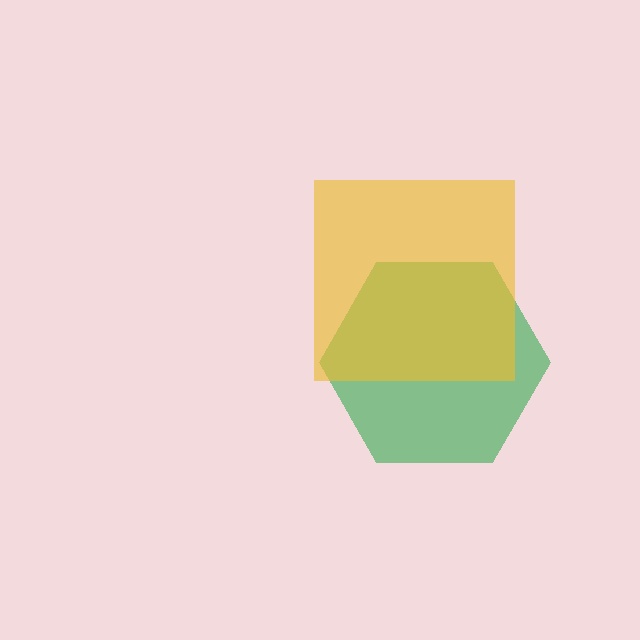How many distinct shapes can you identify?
There are 2 distinct shapes: a green hexagon, a yellow square.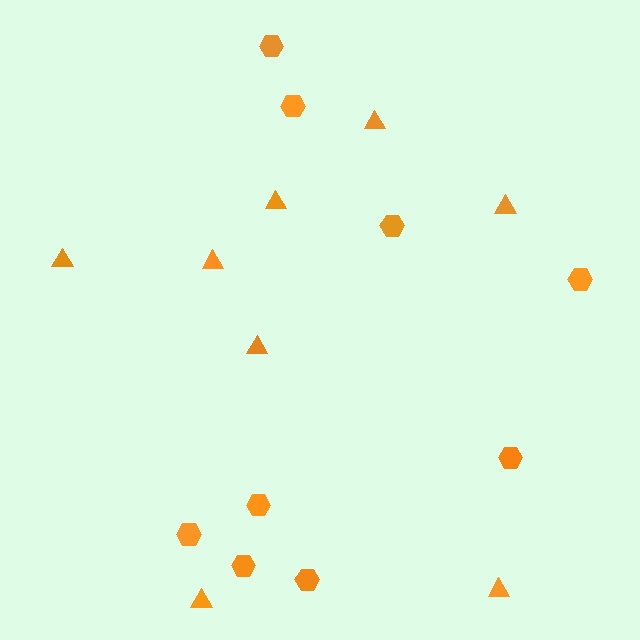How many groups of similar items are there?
There are 2 groups: one group of triangles (8) and one group of hexagons (9).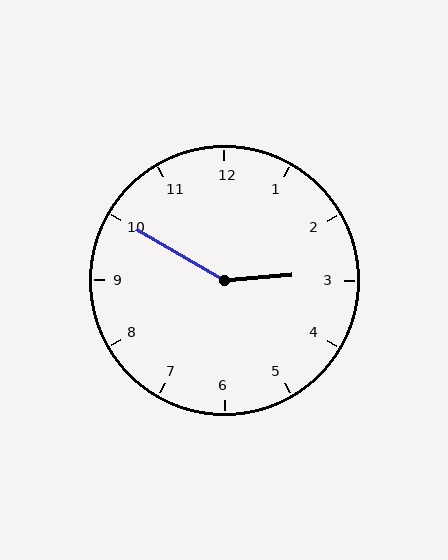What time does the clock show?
2:50.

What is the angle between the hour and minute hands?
Approximately 145 degrees.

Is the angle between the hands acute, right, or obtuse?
It is obtuse.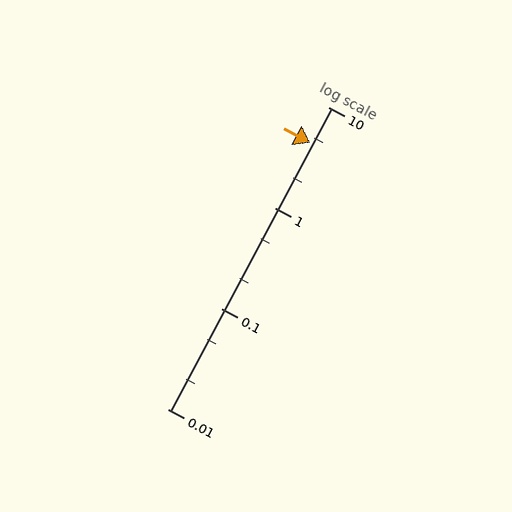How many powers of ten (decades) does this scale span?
The scale spans 3 decades, from 0.01 to 10.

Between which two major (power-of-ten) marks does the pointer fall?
The pointer is between 1 and 10.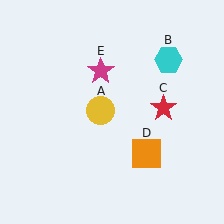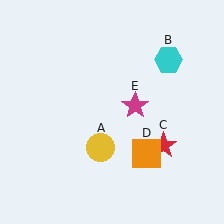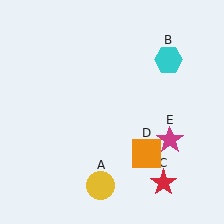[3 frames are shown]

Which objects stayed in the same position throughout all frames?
Cyan hexagon (object B) and orange square (object D) remained stationary.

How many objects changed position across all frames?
3 objects changed position: yellow circle (object A), red star (object C), magenta star (object E).